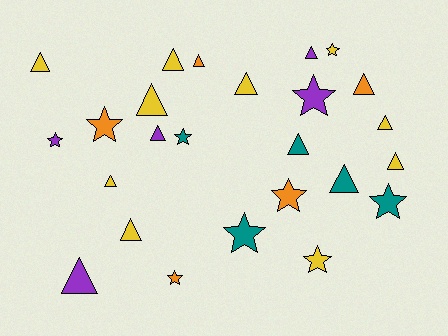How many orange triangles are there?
There are 2 orange triangles.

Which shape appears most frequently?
Triangle, with 15 objects.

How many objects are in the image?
There are 25 objects.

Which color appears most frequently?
Yellow, with 10 objects.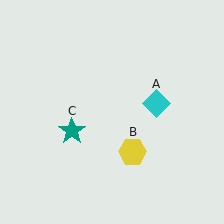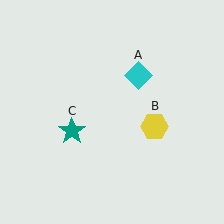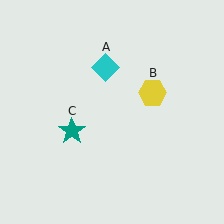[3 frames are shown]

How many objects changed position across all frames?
2 objects changed position: cyan diamond (object A), yellow hexagon (object B).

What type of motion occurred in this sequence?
The cyan diamond (object A), yellow hexagon (object B) rotated counterclockwise around the center of the scene.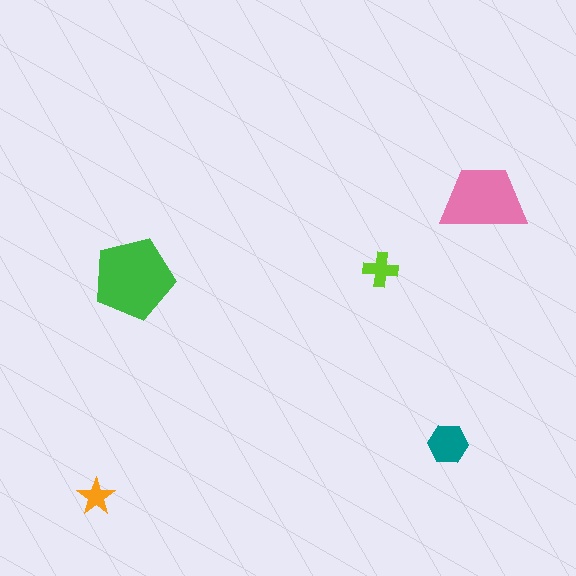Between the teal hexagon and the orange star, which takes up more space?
The teal hexagon.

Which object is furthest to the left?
The orange star is leftmost.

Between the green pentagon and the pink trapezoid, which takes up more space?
The green pentagon.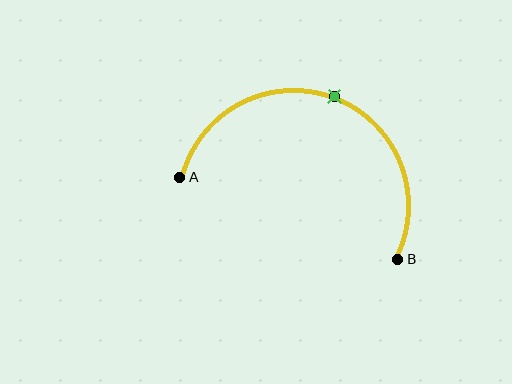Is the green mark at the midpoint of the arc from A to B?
Yes. The green mark lies on the arc at equal arc-length from both A and B — it is the arc midpoint.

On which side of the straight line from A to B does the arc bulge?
The arc bulges above the straight line connecting A and B.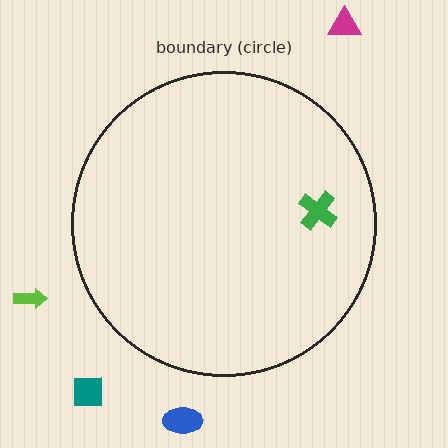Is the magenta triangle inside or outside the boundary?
Outside.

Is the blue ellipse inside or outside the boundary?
Outside.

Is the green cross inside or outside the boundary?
Inside.